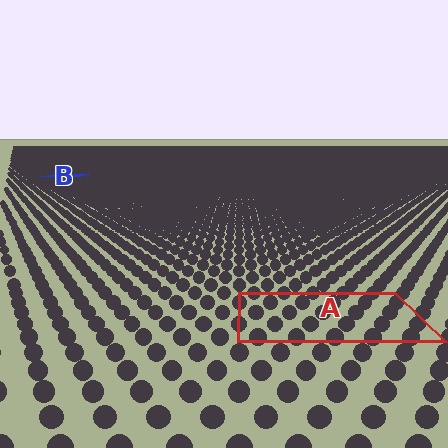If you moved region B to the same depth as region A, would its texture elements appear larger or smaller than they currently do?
They would appear larger. At a closer depth, the same texture elements are projected at a bigger on-screen size.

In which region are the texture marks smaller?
The texture marks are smaller in region B, because it is farther away.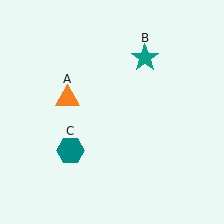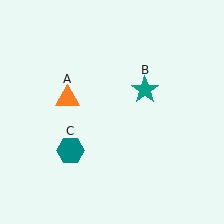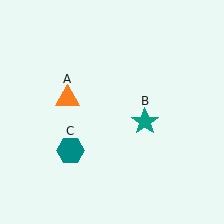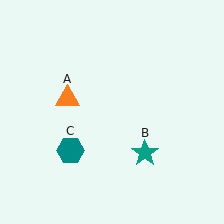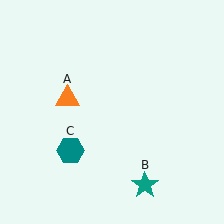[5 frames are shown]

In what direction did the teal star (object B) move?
The teal star (object B) moved down.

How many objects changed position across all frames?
1 object changed position: teal star (object B).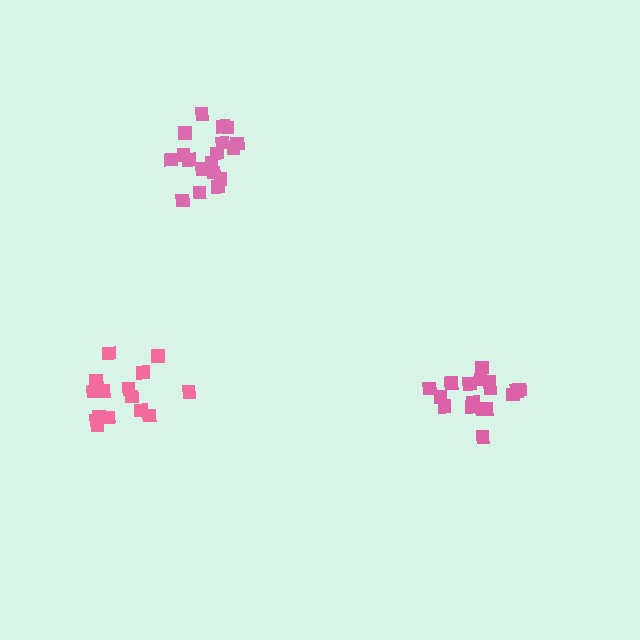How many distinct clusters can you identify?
There are 3 distinct clusters.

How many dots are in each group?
Group 1: 18 dots, Group 2: 17 dots, Group 3: 16 dots (51 total).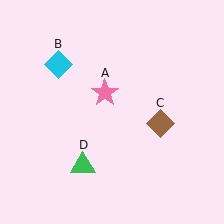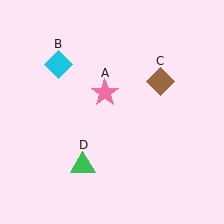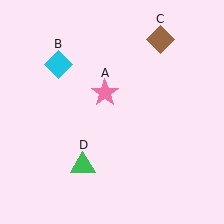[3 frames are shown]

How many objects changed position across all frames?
1 object changed position: brown diamond (object C).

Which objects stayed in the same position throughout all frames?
Pink star (object A) and cyan diamond (object B) and green triangle (object D) remained stationary.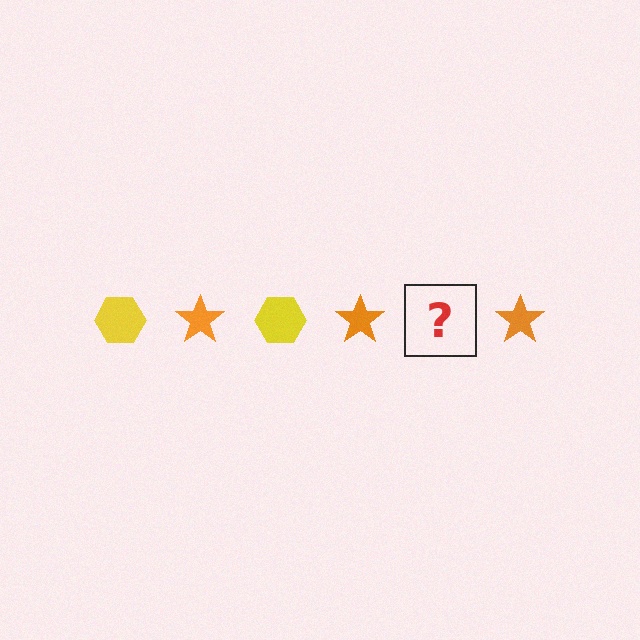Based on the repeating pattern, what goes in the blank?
The blank should be a yellow hexagon.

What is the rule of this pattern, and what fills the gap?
The rule is that the pattern alternates between yellow hexagon and orange star. The gap should be filled with a yellow hexagon.